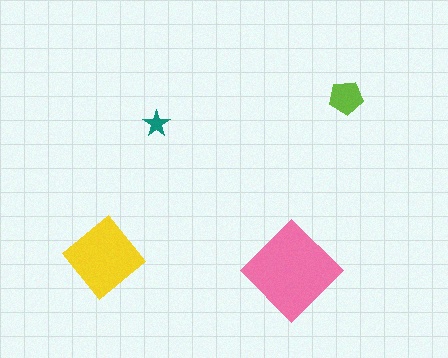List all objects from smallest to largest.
The teal star, the lime pentagon, the yellow diamond, the pink diamond.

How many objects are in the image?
There are 4 objects in the image.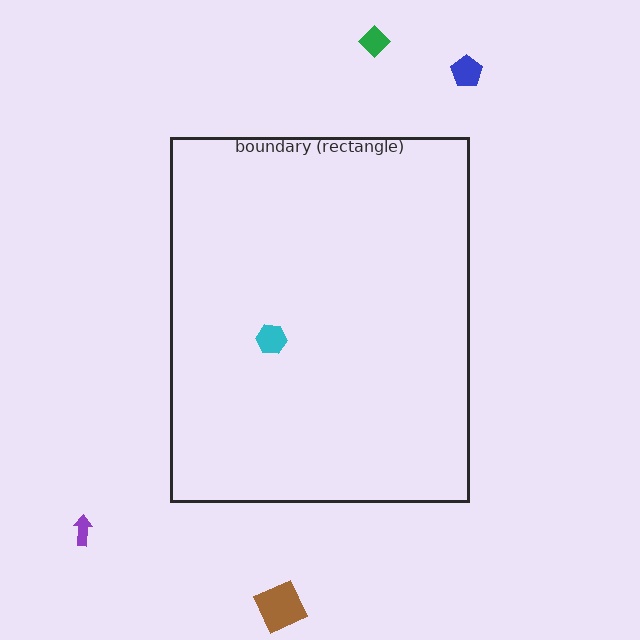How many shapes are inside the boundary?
1 inside, 4 outside.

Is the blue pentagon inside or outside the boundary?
Outside.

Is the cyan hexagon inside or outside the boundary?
Inside.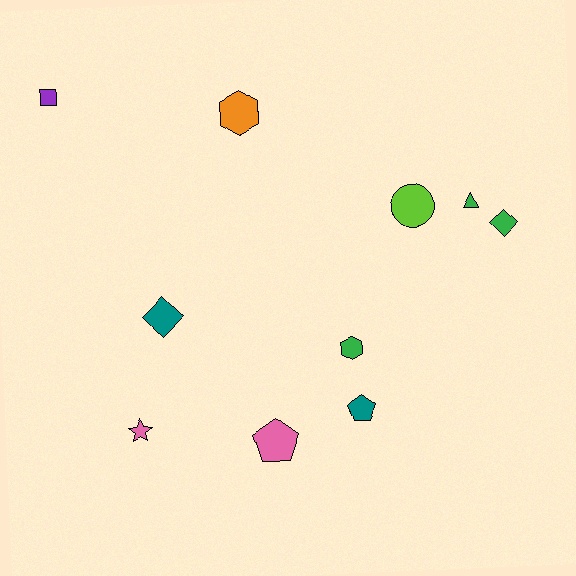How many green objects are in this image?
There are 3 green objects.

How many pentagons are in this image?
There are 2 pentagons.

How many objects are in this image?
There are 10 objects.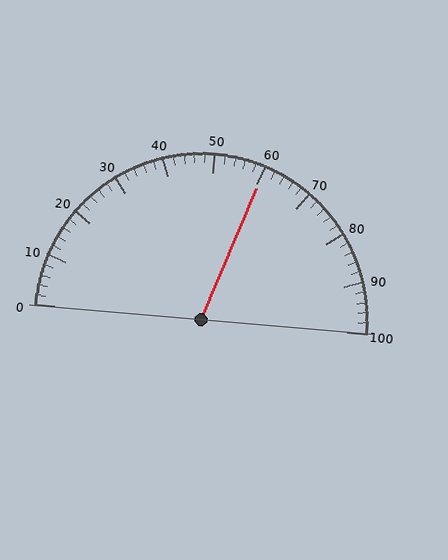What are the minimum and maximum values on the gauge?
The gauge ranges from 0 to 100.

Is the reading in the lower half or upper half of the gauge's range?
The reading is in the upper half of the range (0 to 100).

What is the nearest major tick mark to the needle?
The nearest major tick mark is 60.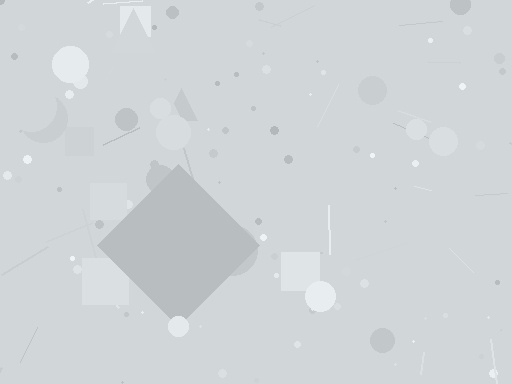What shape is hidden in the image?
A diamond is hidden in the image.